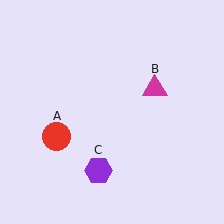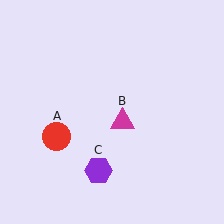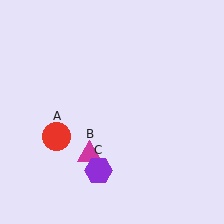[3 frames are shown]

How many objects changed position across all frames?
1 object changed position: magenta triangle (object B).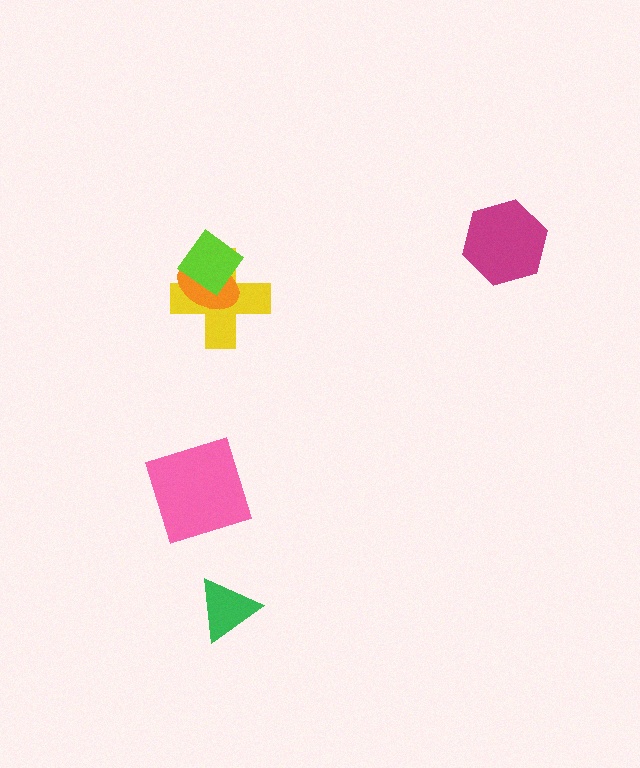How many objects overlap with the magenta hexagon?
0 objects overlap with the magenta hexagon.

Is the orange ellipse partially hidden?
Yes, it is partially covered by another shape.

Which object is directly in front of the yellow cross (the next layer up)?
The orange ellipse is directly in front of the yellow cross.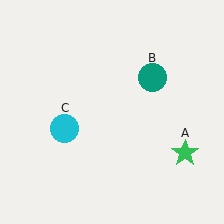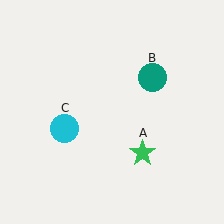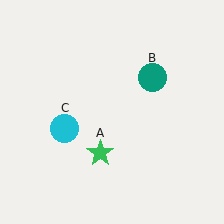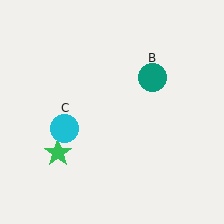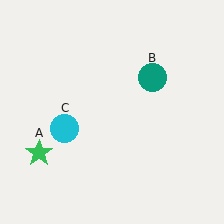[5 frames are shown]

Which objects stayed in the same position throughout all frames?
Teal circle (object B) and cyan circle (object C) remained stationary.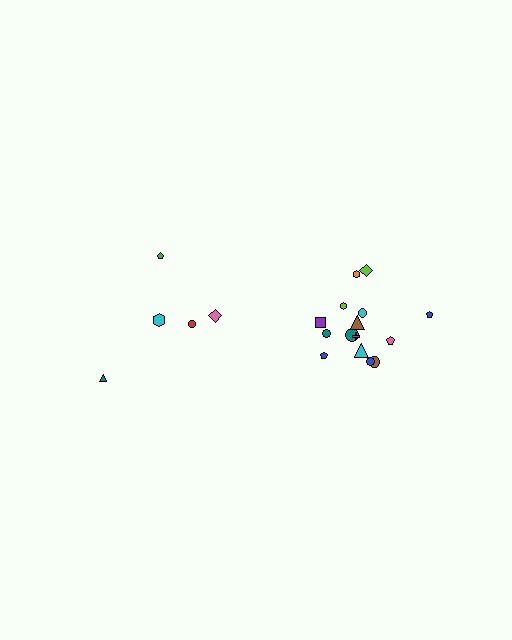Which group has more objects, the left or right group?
The right group.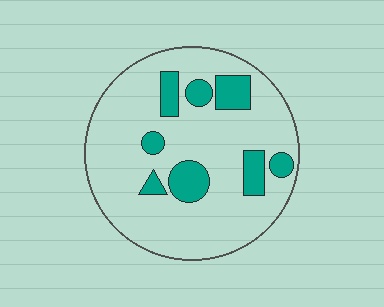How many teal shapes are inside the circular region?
8.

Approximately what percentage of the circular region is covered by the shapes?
Approximately 20%.